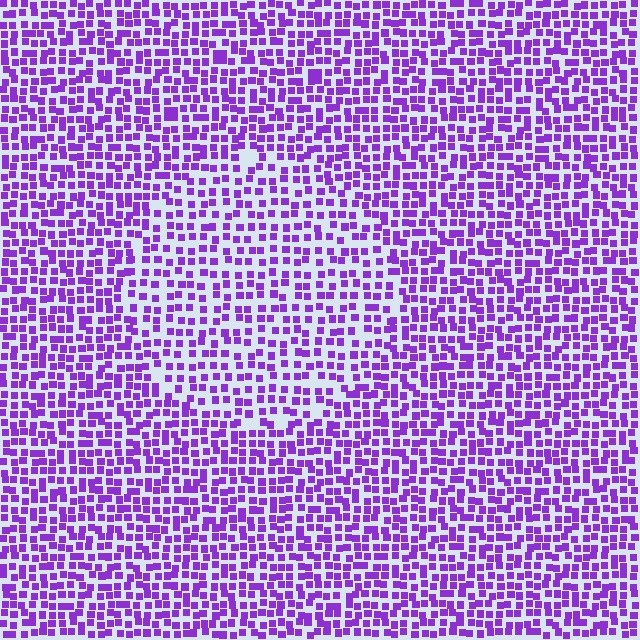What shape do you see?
I see a circle.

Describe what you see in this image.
The image contains small purple elements arranged at two different densities. A circle-shaped region is visible where the elements are less densely packed than the surrounding area.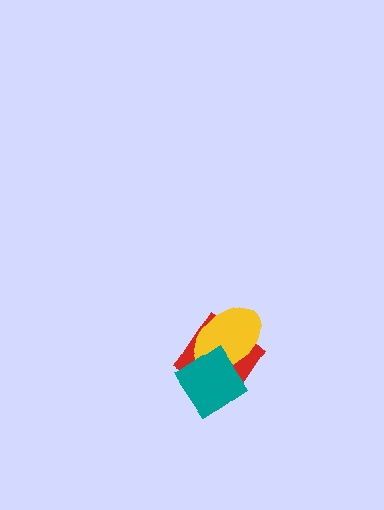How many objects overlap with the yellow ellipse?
2 objects overlap with the yellow ellipse.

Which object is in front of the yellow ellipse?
The teal diamond is in front of the yellow ellipse.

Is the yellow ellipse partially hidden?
Yes, it is partially covered by another shape.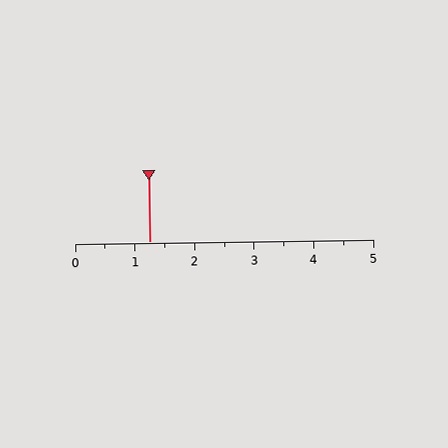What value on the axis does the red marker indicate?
The marker indicates approximately 1.2.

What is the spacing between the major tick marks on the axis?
The major ticks are spaced 1 apart.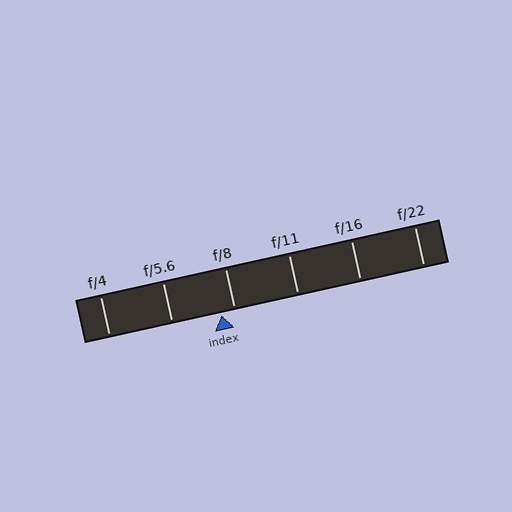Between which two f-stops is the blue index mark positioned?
The index mark is between f/5.6 and f/8.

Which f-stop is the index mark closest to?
The index mark is closest to f/8.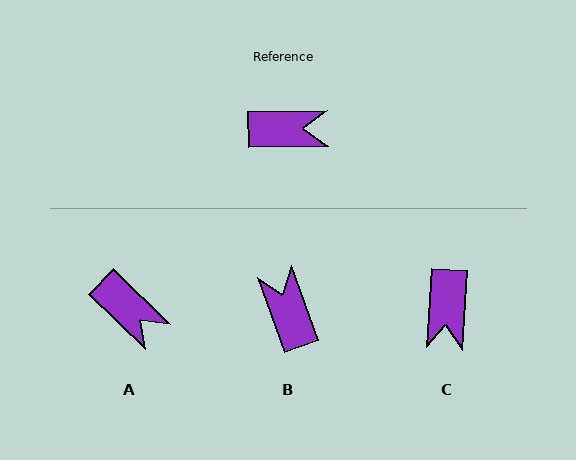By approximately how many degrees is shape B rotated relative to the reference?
Approximately 109 degrees counter-clockwise.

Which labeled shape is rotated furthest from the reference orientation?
B, about 109 degrees away.